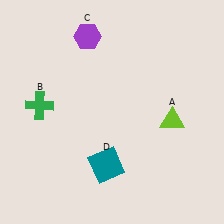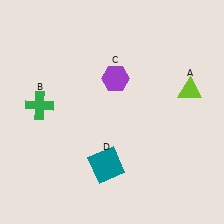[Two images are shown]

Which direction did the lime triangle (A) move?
The lime triangle (A) moved up.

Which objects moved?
The objects that moved are: the lime triangle (A), the purple hexagon (C).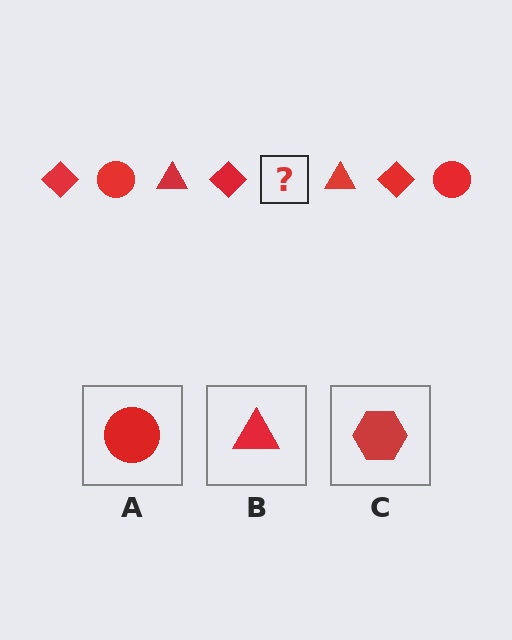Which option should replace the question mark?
Option A.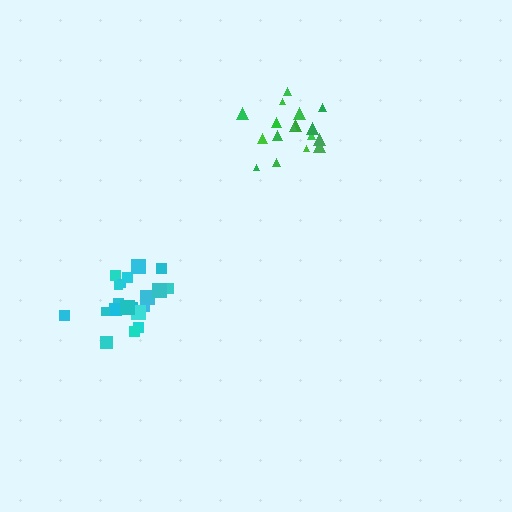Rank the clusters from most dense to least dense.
cyan, green.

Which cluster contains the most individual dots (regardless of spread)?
Cyan (21).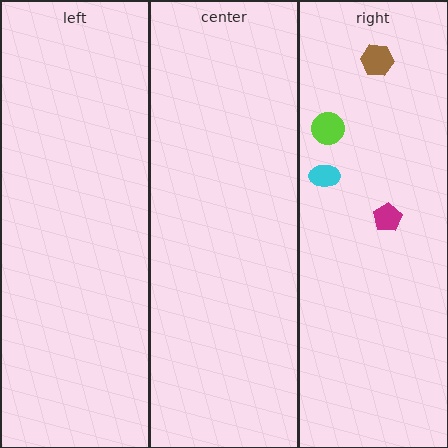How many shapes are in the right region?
4.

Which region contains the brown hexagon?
The right region.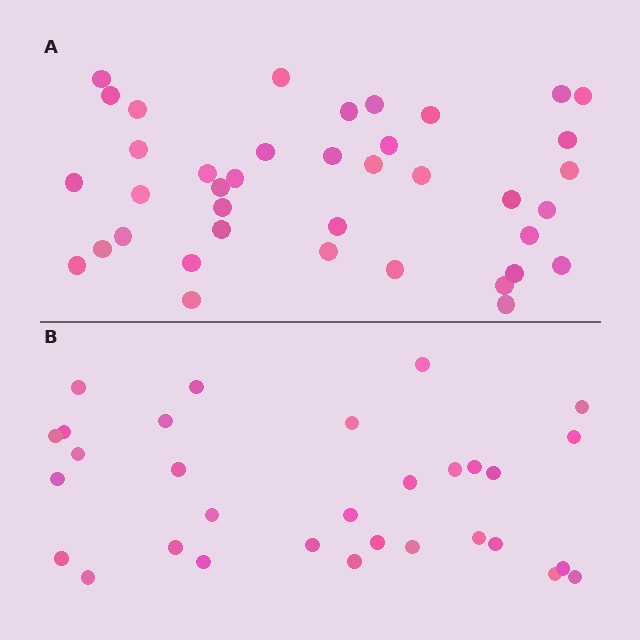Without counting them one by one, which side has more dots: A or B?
Region A (the top region) has more dots.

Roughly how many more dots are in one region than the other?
Region A has roughly 8 or so more dots than region B.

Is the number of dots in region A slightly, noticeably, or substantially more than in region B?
Region A has noticeably more, but not dramatically so. The ratio is roughly 1.3 to 1.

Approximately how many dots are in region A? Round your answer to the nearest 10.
About 40 dots. (The exact count is 39, which rounds to 40.)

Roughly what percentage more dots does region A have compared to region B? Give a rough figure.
About 25% more.